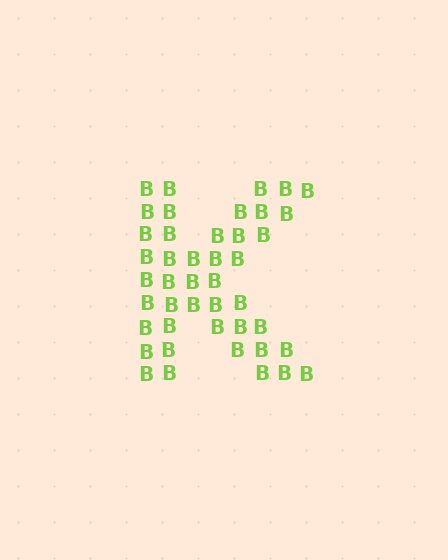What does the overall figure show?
The overall figure shows the letter K.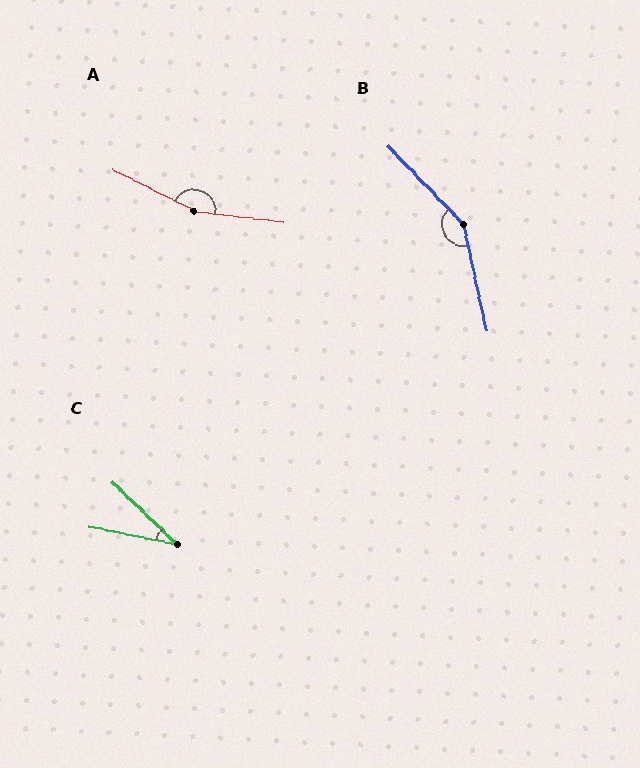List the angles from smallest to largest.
C (32°), B (148°), A (160°).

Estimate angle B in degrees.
Approximately 148 degrees.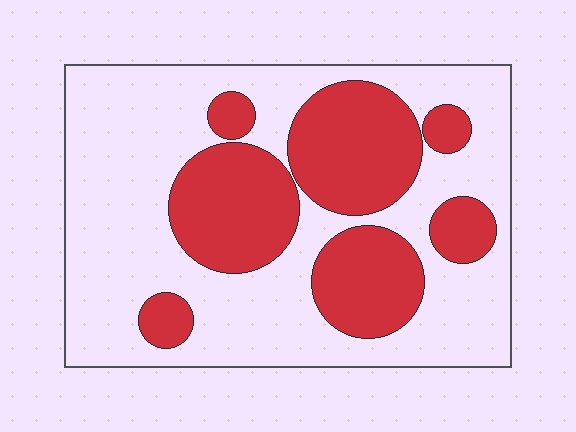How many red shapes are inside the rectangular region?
7.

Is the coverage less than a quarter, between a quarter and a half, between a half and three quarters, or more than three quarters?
Between a quarter and a half.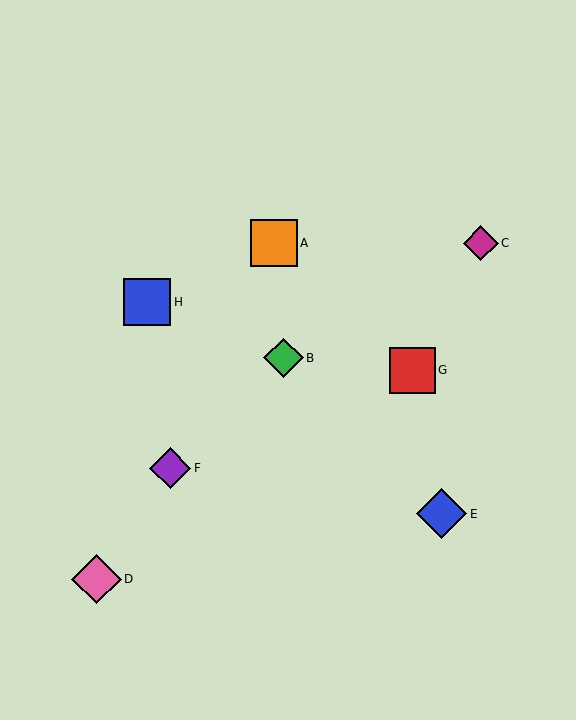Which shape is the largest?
The blue diamond (labeled E) is the largest.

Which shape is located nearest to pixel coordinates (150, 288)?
The blue square (labeled H) at (147, 302) is nearest to that location.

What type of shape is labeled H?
Shape H is a blue square.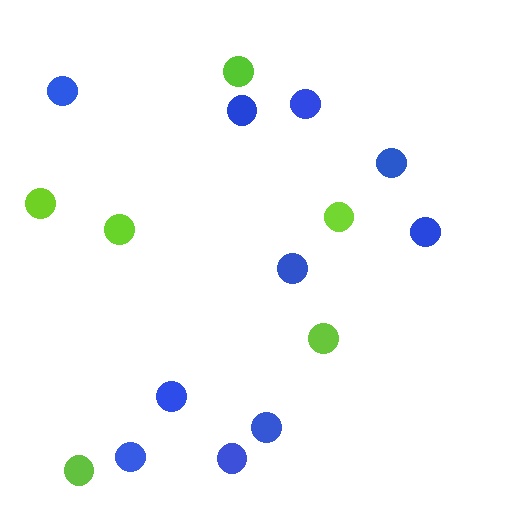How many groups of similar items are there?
There are 2 groups: one group of lime circles (6) and one group of blue circles (10).